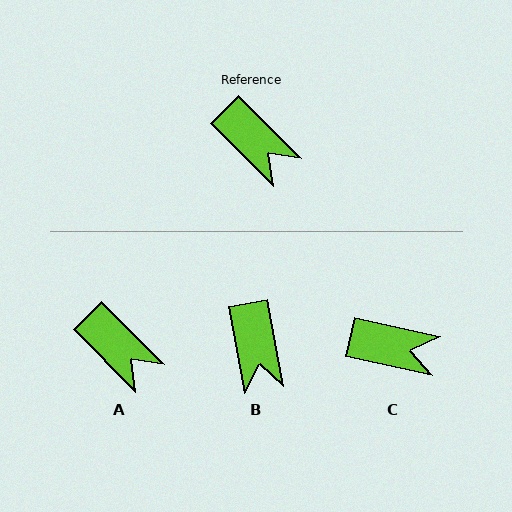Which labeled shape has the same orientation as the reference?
A.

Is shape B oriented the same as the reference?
No, it is off by about 34 degrees.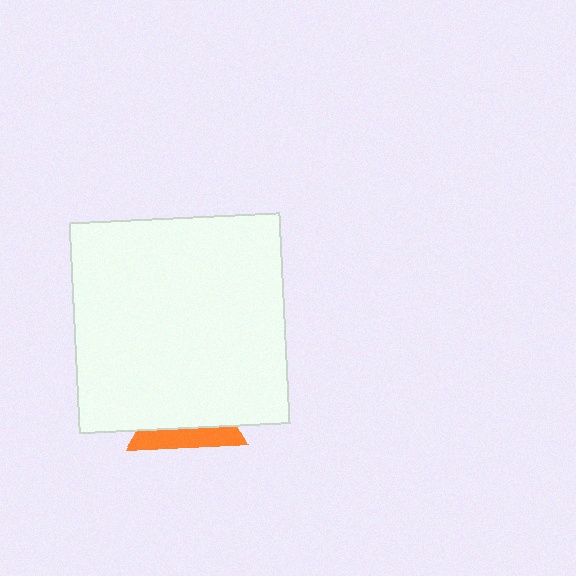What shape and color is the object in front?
The object in front is a white square.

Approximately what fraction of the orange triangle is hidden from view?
Roughly 66% of the orange triangle is hidden behind the white square.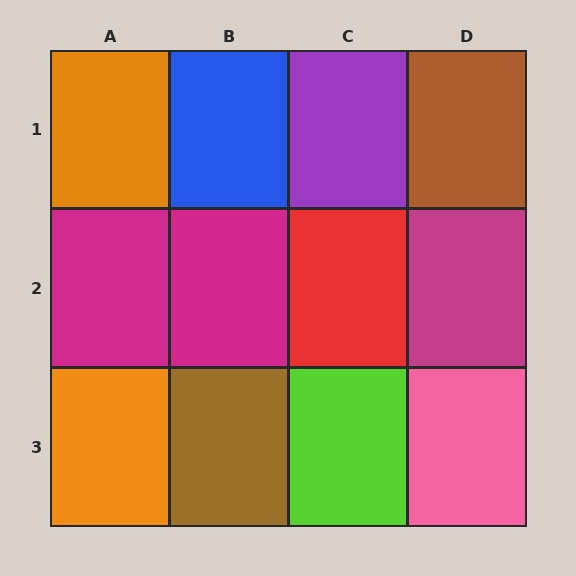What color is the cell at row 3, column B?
Brown.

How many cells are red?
1 cell is red.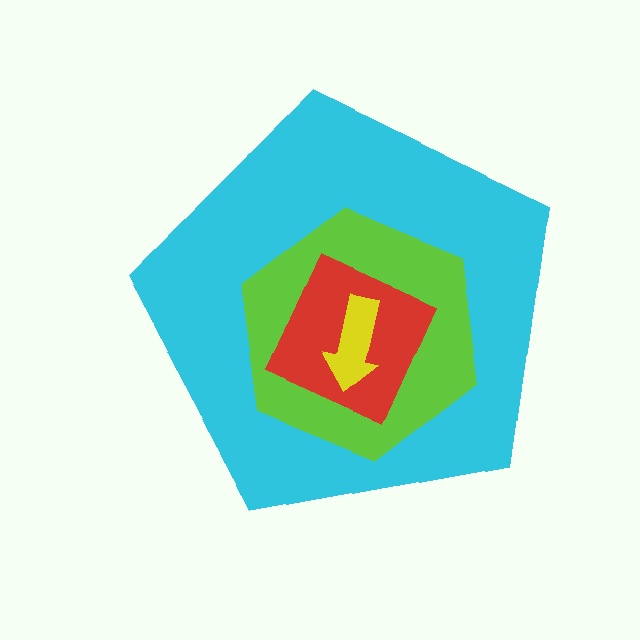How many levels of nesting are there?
4.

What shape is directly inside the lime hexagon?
The red square.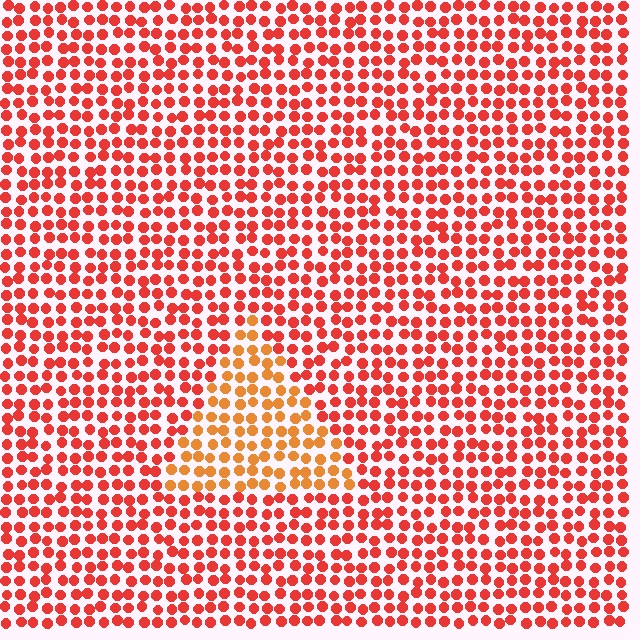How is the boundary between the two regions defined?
The boundary is defined purely by a slight shift in hue (about 28 degrees). Spacing, size, and orientation are identical on both sides.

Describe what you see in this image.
The image is filled with small red elements in a uniform arrangement. A triangle-shaped region is visible where the elements are tinted to a slightly different hue, forming a subtle color boundary.